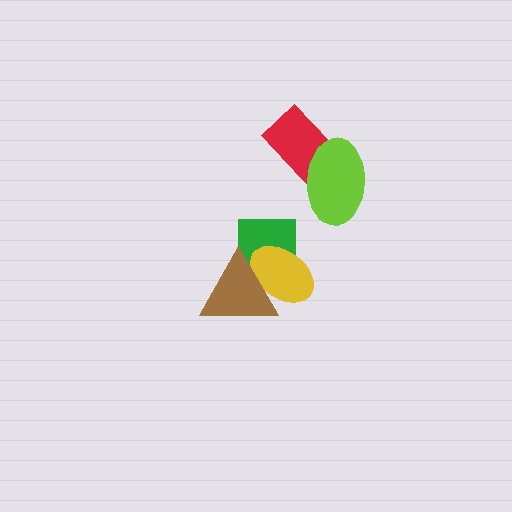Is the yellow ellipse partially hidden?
Yes, it is partially covered by another shape.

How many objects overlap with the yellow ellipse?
2 objects overlap with the yellow ellipse.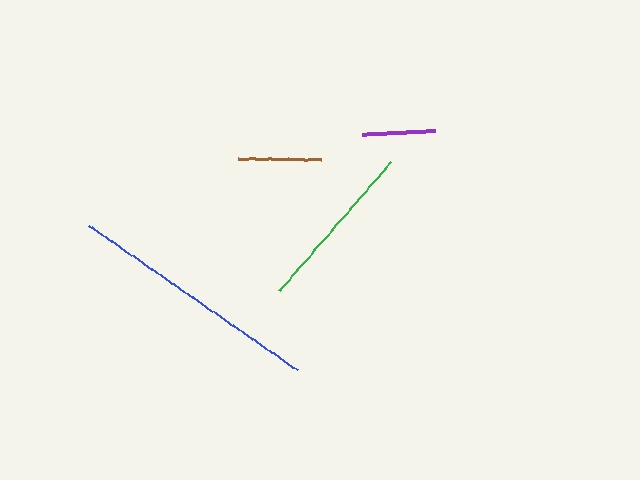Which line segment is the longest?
The blue line is the longest at approximately 253 pixels.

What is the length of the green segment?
The green segment is approximately 170 pixels long.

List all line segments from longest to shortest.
From longest to shortest: blue, green, brown, purple.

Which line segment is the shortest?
The purple line is the shortest at approximately 74 pixels.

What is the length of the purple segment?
The purple segment is approximately 74 pixels long.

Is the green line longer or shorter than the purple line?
The green line is longer than the purple line.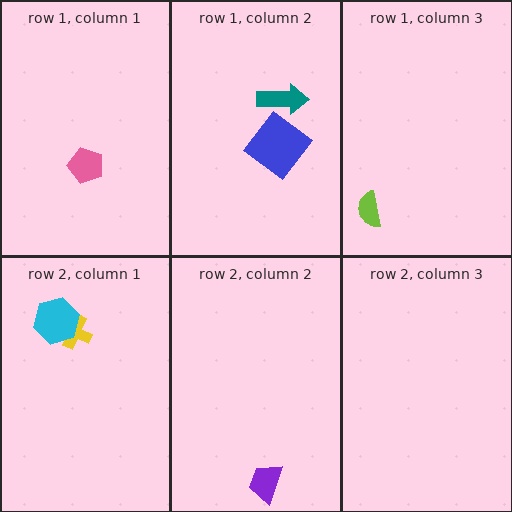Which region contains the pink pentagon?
The row 1, column 1 region.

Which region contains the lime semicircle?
The row 1, column 3 region.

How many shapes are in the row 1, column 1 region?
1.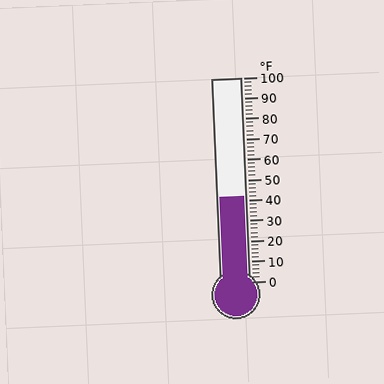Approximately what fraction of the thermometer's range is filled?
The thermometer is filled to approximately 40% of its range.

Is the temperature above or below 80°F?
The temperature is below 80°F.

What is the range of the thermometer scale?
The thermometer scale ranges from 0°F to 100°F.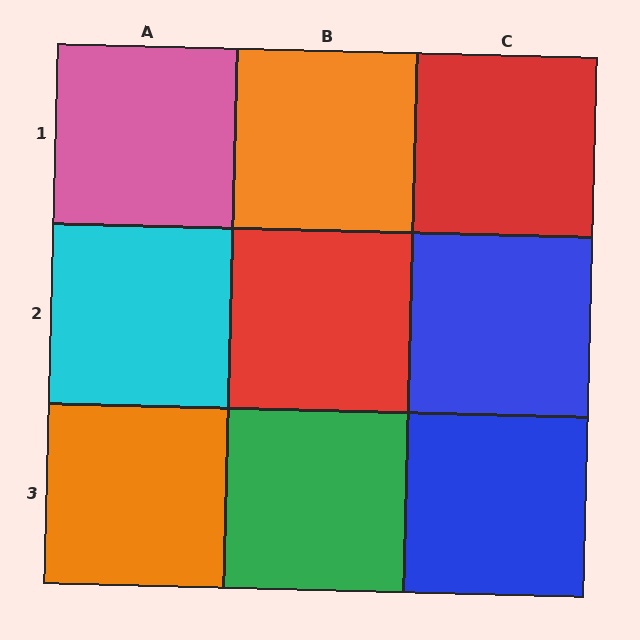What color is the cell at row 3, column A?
Orange.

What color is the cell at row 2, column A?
Cyan.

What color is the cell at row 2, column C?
Blue.